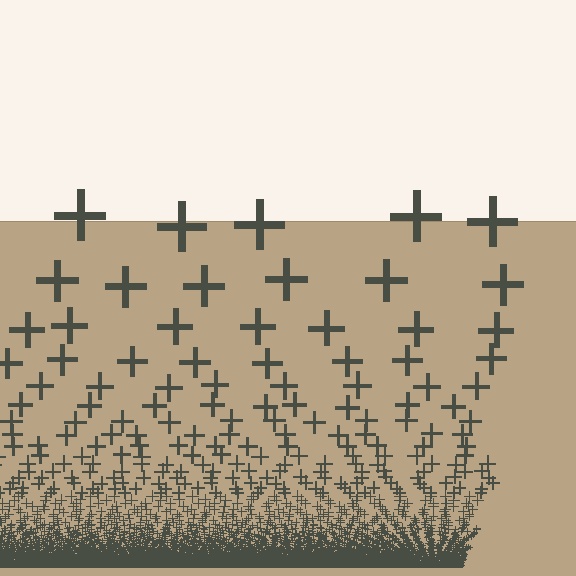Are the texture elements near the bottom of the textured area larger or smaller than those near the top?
Smaller. The gradient is inverted — elements near the bottom are smaller and denser.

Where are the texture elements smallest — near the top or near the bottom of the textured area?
Near the bottom.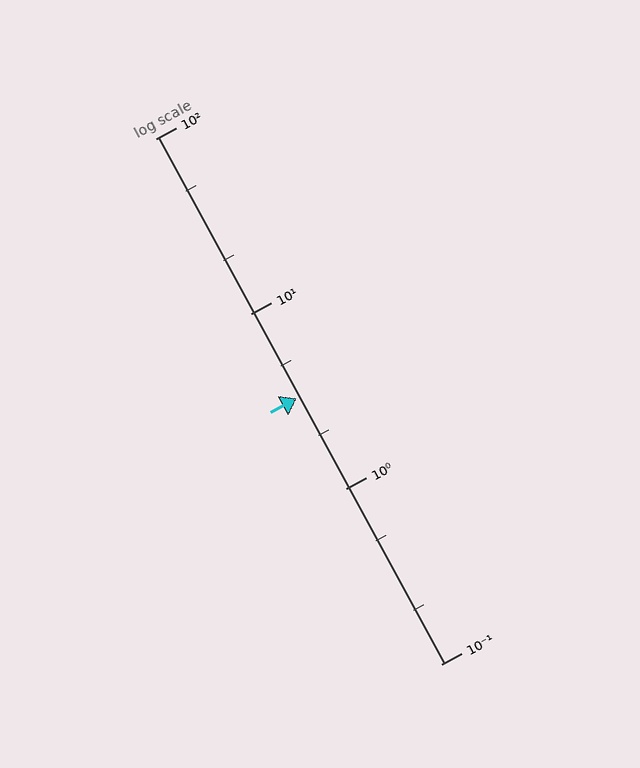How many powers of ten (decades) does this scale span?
The scale spans 3 decades, from 0.1 to 100.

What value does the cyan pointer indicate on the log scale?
The pointer indicates approximately 3.3.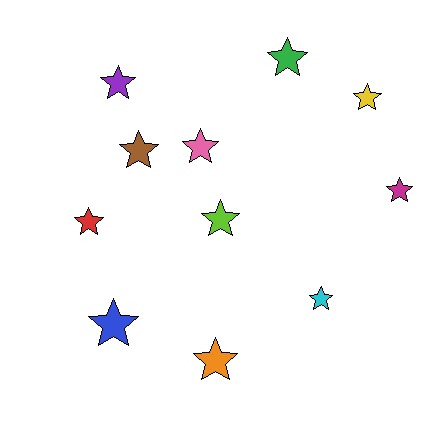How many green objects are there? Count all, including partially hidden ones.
There is 1 green object.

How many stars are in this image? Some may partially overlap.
There are 11 stars.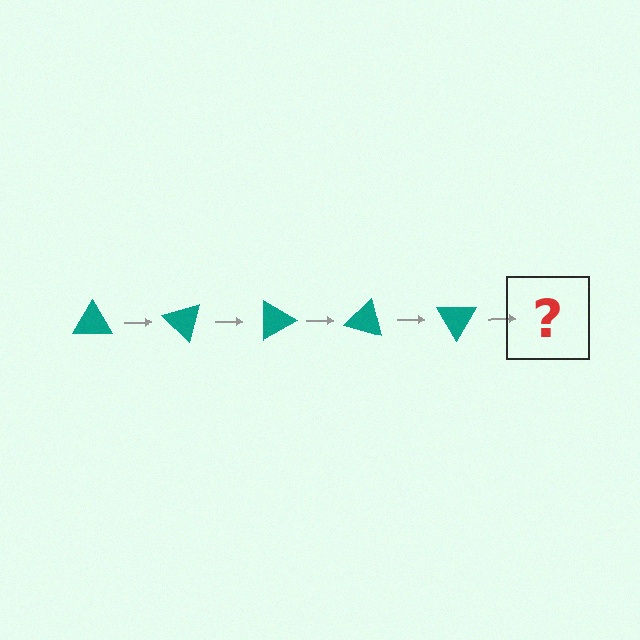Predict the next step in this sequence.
The next step is a teal triangle rotated 225 degrees.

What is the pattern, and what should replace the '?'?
The pattern is that the triangle rotates 45 degrees each step. The '?' should be a teal triangle rotated 225 degrees.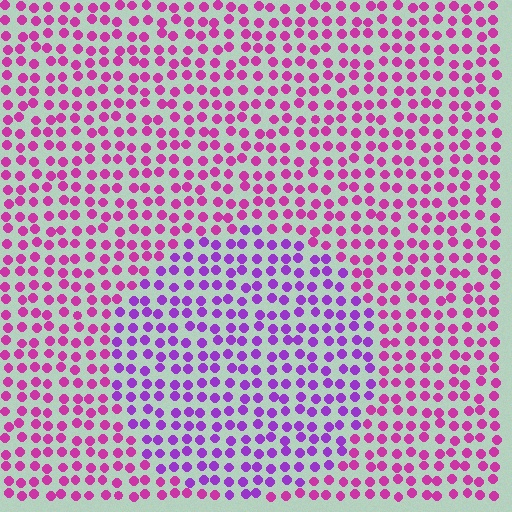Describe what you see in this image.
The image is filled with small magenta elements in a uniform arrangement. A circle-shaped region is visible where the elements are tinted to a slightly different hue, forming a subtle color boundary.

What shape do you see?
I see a circle.